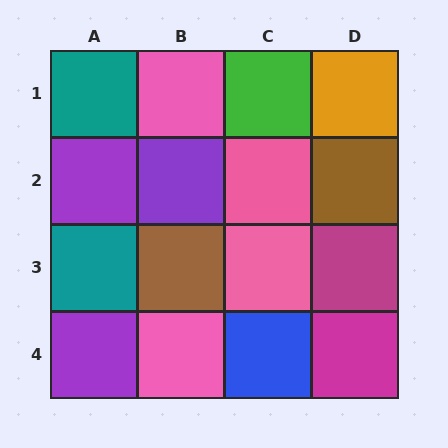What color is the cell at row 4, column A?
Purple.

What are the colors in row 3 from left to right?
Teal, brown, pink, magenta.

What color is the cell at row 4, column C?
Blue.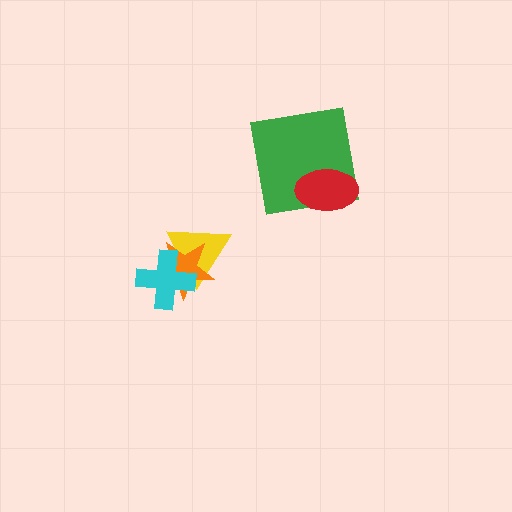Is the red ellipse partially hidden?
No, no other shape covers it.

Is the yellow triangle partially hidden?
Yes, it is partially covered by another shape.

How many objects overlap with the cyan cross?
2 objects overlap with the cyan cross.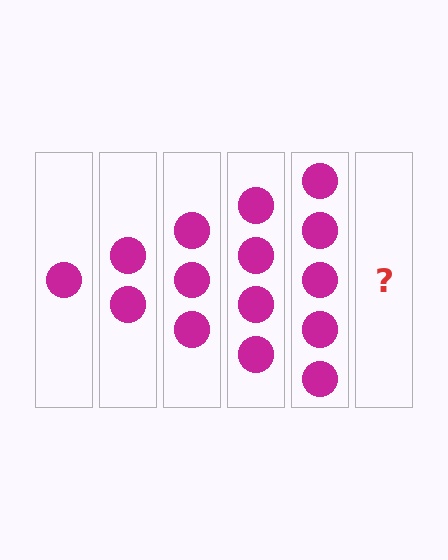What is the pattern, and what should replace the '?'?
The pattern is that each step adds one more circle. The '?' should be 6 circles.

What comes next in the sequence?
The next element should be 6 circles.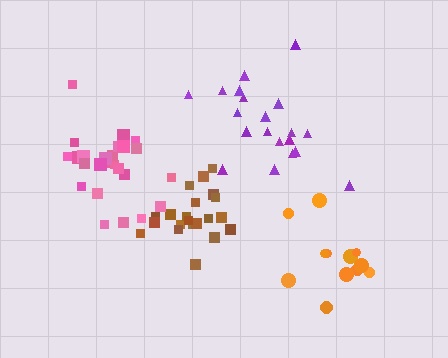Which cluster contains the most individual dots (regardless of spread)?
Pink (26).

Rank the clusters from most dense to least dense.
brown, pink, purple, orange.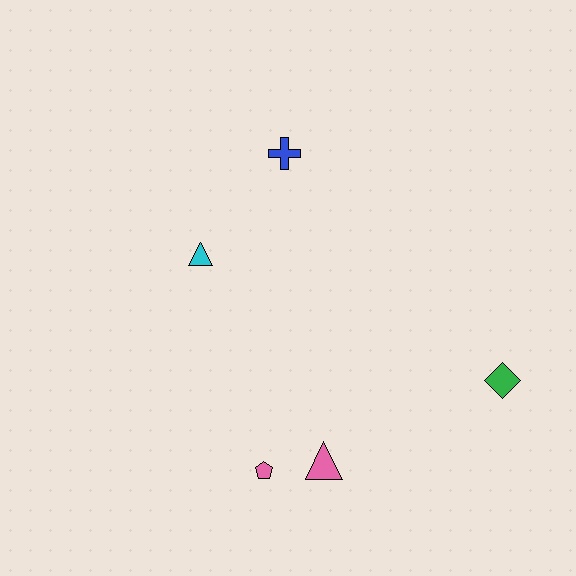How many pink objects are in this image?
There are 2 pink objects.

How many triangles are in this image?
There are 2 triangles.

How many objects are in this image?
There are 5 objects.